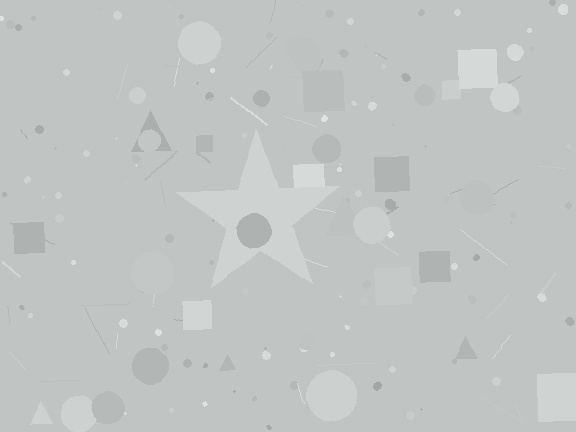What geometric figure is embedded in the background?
A star is embedded in the background.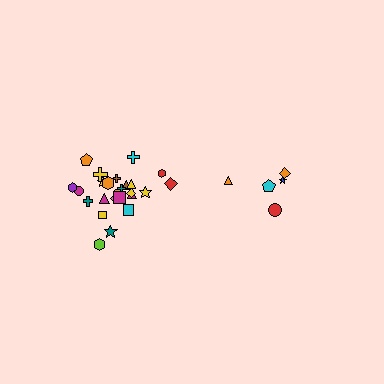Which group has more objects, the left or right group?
The left group.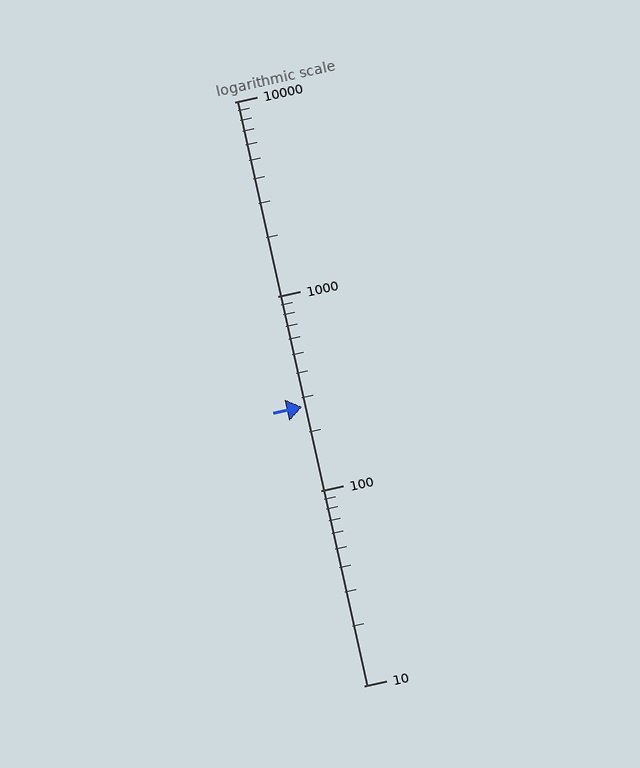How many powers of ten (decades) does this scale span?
The scale spans 3 decades, from 10 to 10000.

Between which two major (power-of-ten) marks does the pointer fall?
The pointer is between 100 and 1000.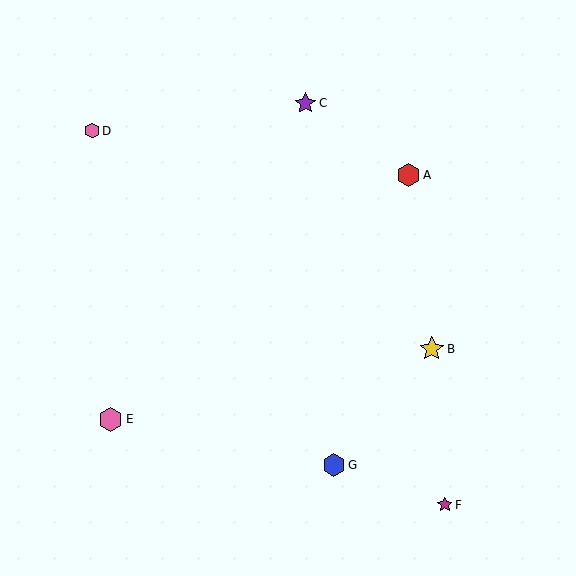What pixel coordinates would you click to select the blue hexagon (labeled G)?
Click at (334, 465) to select the blue hexagon G.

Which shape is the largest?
The pink hexagon (labeled E) is the largest.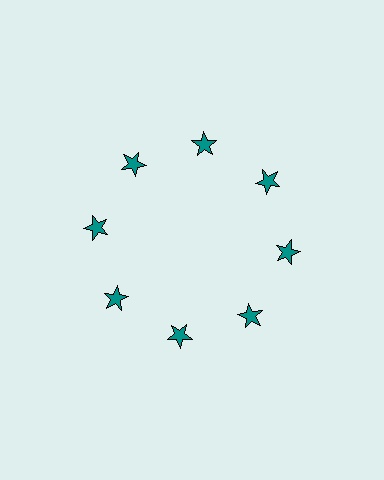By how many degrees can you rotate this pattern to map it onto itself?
The pattern maps onto itself every 45 degrees of rotation.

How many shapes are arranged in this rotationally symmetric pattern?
There are 8 shapes, arranged in 8 groups of 1.